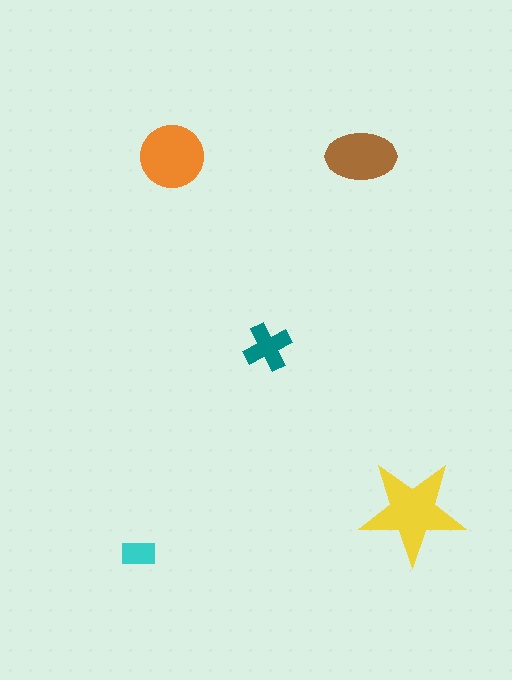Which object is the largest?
The yellow star.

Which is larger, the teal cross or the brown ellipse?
The brown ellipse.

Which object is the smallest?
The cyan rectangle.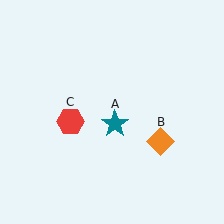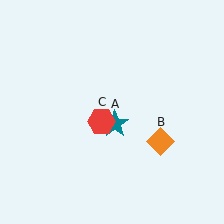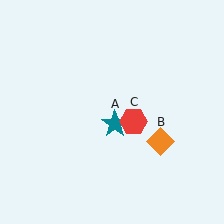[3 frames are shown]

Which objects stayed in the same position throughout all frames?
Teal star (object A) and orange diamond (object B) remained stationary.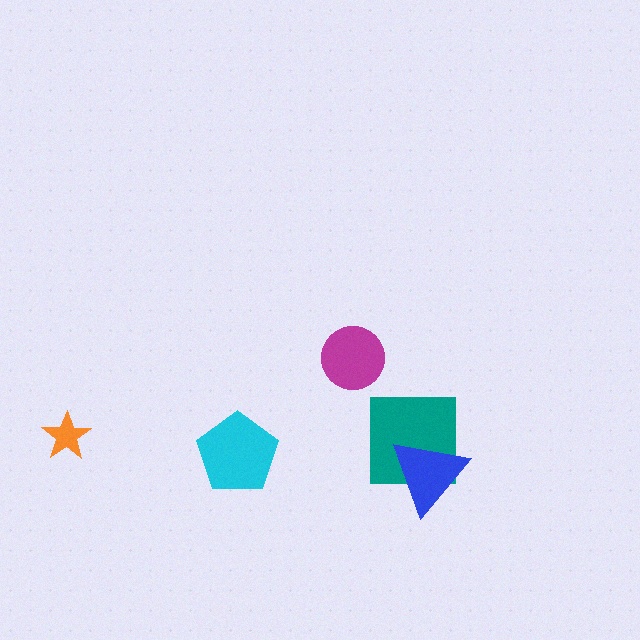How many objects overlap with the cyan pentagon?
0 objects overlap with the cyan pentagon.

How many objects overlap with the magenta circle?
0 objects overlap with the magenta circle.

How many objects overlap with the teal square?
1 object overlaps with the teal square.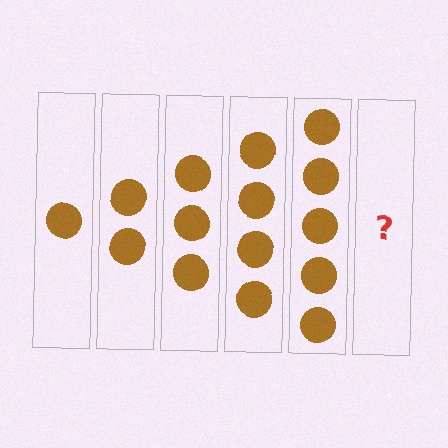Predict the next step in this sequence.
The next step is 6 circles.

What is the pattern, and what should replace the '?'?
The pattern is that each step adds one more circle. The '?' should be 6 circles.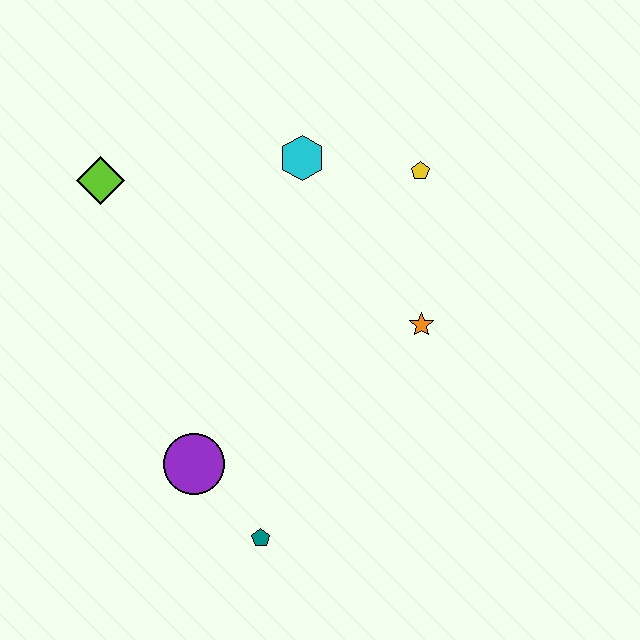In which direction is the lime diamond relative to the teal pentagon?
The lime diamond is above the teal pentagon.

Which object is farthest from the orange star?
The lime diamond is farthest from the orange star.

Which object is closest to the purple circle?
The teal pentagon is closest to the purple circle.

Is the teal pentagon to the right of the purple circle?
Yes